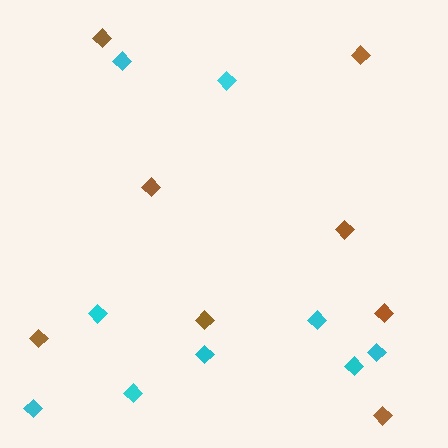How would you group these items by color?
There are 2 groups: one group of cyan diamonds (9) and one group of brown diamonds (8).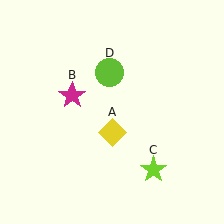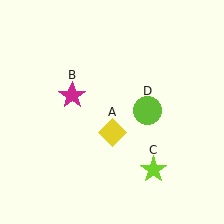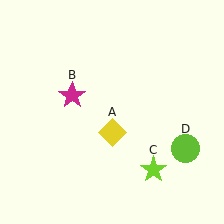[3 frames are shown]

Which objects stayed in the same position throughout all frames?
Yellow diamond (object A) and magenta star (object B) and lime star (object C) remained stationary.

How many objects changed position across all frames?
1 object changed position: lime circle (object D).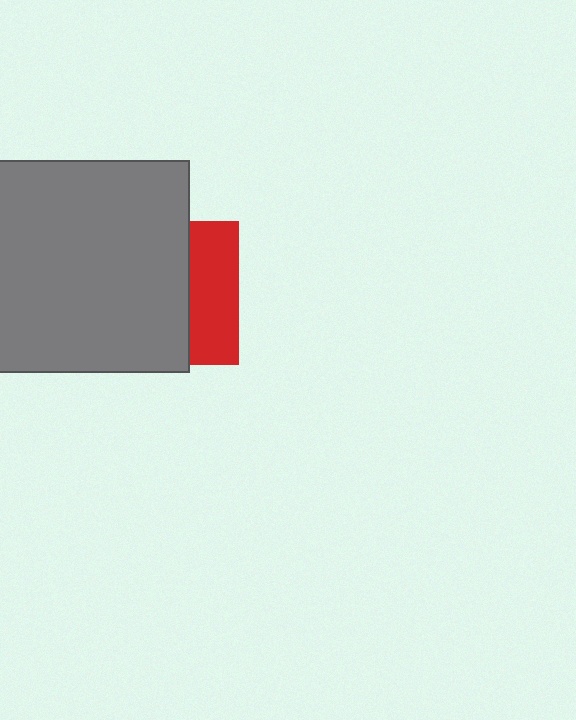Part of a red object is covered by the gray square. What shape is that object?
It is a square.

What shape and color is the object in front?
The object in front is a gray square.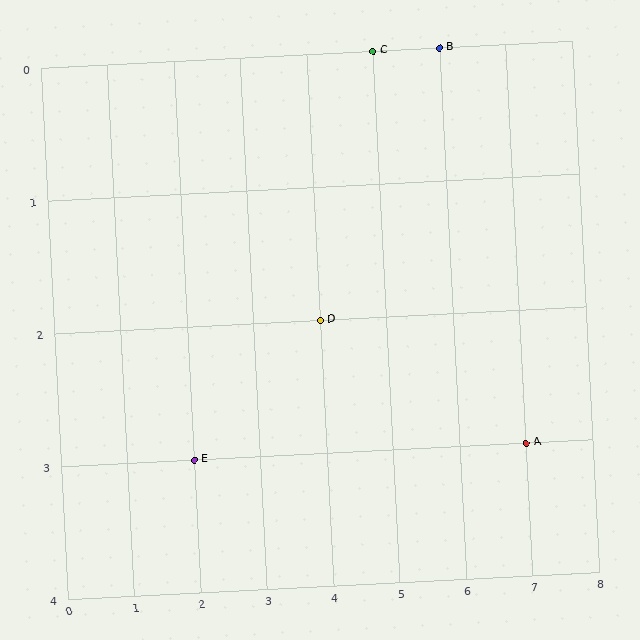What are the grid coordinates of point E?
Point E is at grid coordinates (2, 3).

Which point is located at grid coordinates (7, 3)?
Point A is at (7, 3).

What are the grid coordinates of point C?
Point C is at grid coordinates (5, 0).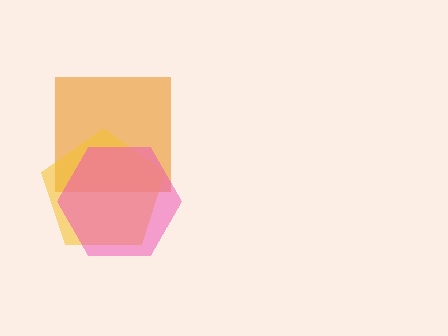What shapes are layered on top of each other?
The layered shapes are: an orange square, a yellow pentagon, a pink hexagon.